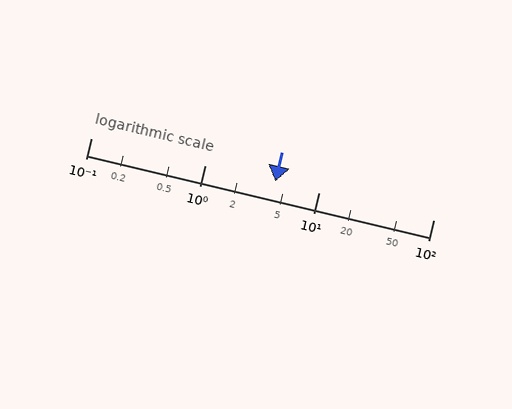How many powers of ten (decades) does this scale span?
The scale spans 3 decades, from 0.1 to 100.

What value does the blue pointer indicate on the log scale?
The pointer indicates approximately 4.1.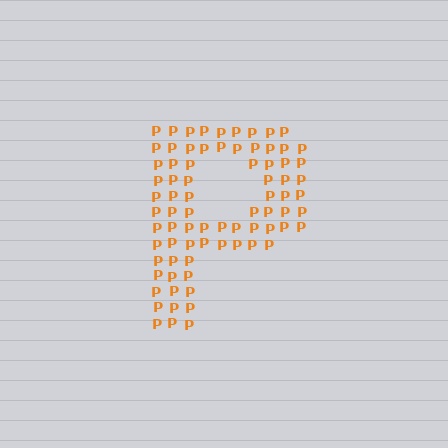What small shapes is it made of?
It is made of small letter P's.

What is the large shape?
The large shape is the letter P.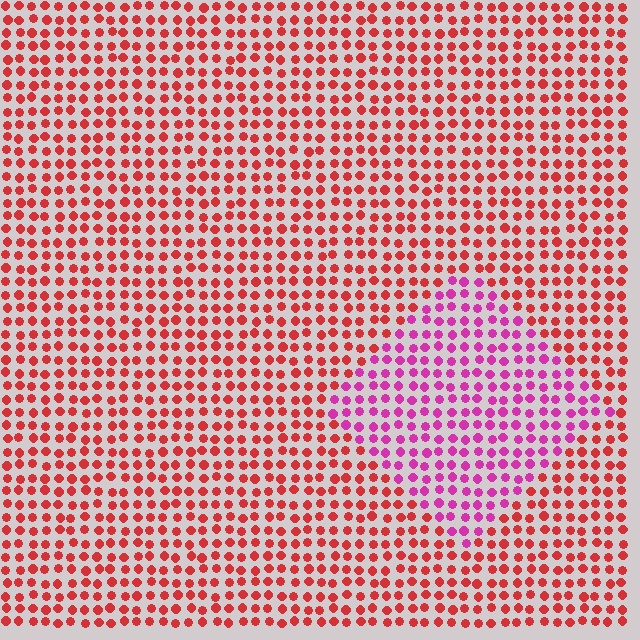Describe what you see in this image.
The image is filled with small red elements in a uniform arrangement. A diamond-shaped region is visible where the elements are tinted to a slightly different hue, forming a subtle color boundary.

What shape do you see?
I see a diamond.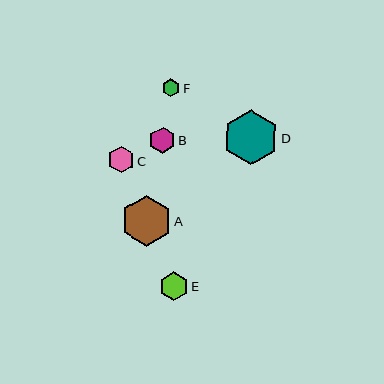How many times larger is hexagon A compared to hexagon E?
Hexagon A is approximately 1.8 times the size of hexagon E.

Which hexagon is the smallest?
Hexagon F is the smallest with a size of approximately 18 pixels.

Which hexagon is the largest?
Hexagon D is the largest with a size of approximately 54 pixels.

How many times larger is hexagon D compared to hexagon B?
Hexagon D is approximately 2.1 times the size of hexagon B.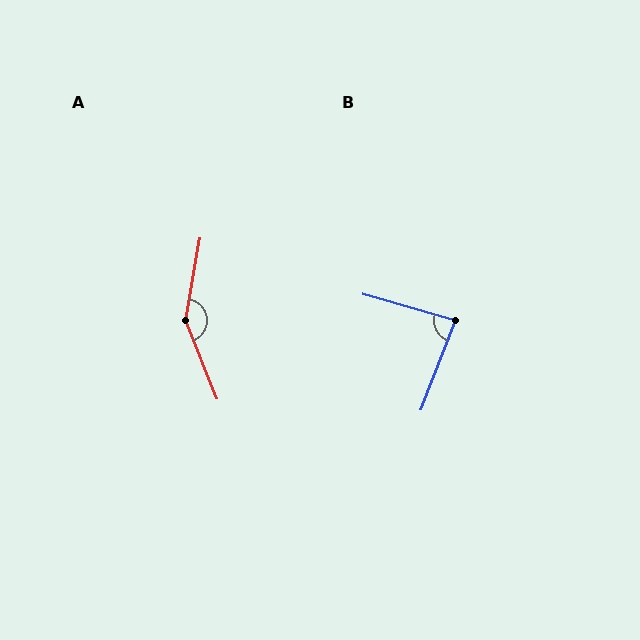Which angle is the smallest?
B, at approximately 85 degrees.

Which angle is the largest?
A, at approximately 148 degrees.